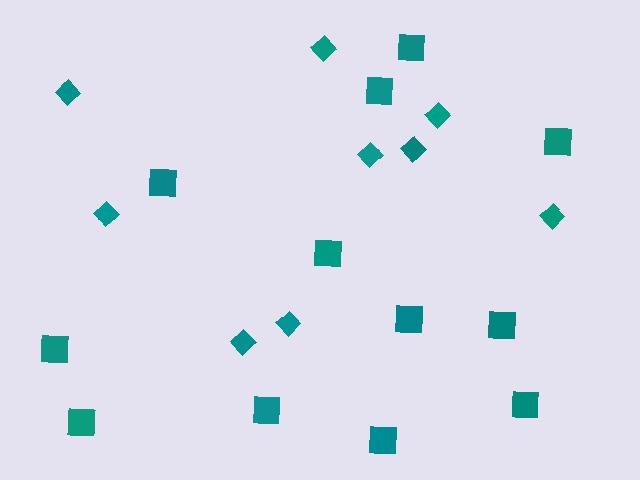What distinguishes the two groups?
There are 2 groups: one group of diamonds (9) and one group of squares (12).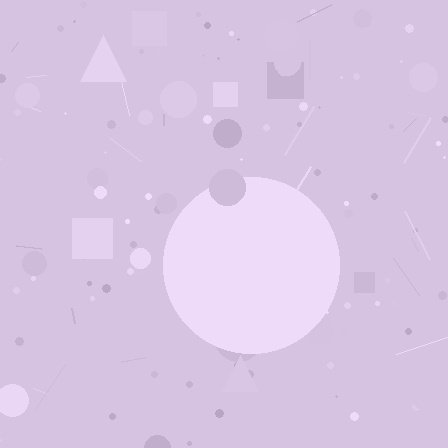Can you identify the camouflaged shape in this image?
The camouflaged shape is a circle.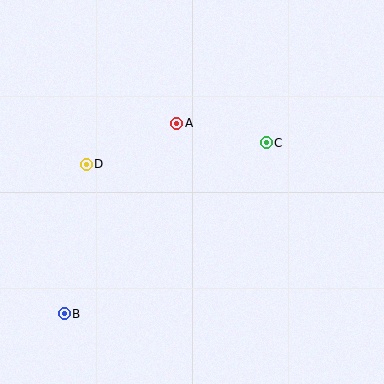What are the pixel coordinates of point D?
Point D is at (86, 164).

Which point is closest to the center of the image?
Point A at (177, 123) is closest to the center.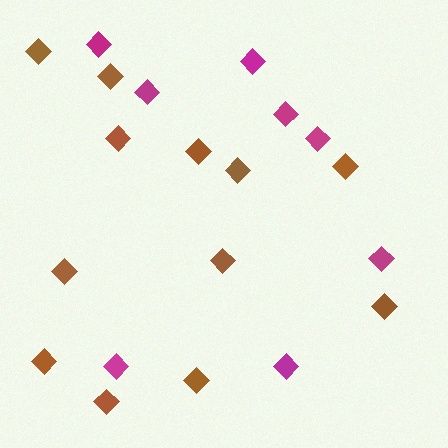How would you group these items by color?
There are 2 groups: one group of brown diamonds (12) and one group of magenta diamonds (8).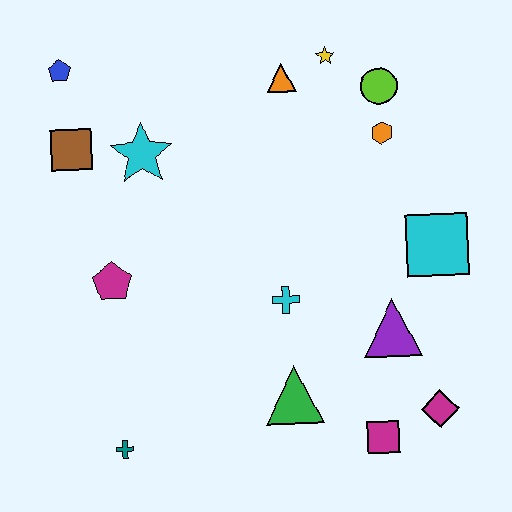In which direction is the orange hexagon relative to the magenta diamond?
The orange hexagon is above the magenta diamond.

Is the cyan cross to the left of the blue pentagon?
No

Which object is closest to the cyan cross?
The green triangle is closest to the cyan cross.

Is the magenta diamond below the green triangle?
Yes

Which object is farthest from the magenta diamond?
The blue pentagon is farthest from the magenta diamond.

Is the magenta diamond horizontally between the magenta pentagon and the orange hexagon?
No